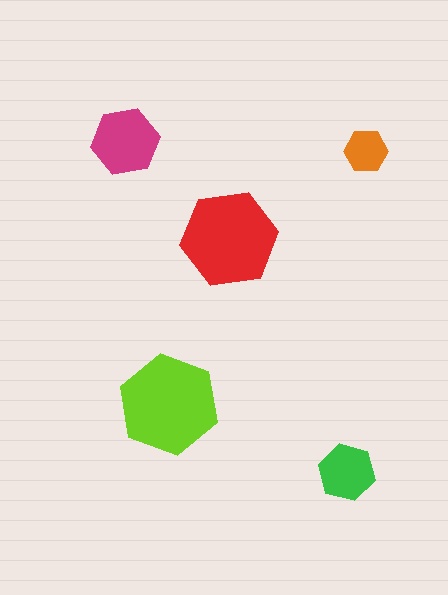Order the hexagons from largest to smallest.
the lime one, the red one, the magenta one, the green one, the orange one.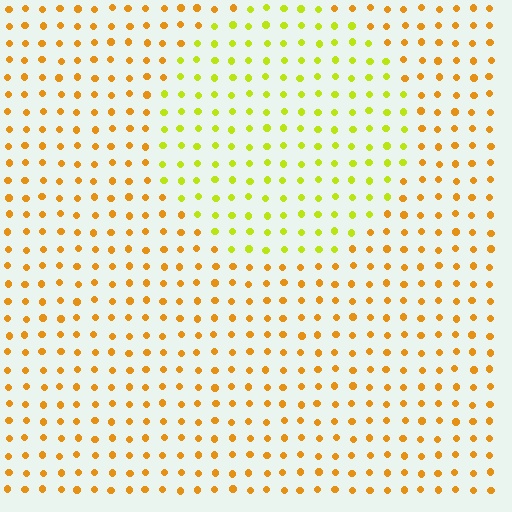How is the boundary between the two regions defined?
The boundary is defined purely by a slight shift in hue (about 37 degrees). Spacing, size, and orientation are identical on both sides.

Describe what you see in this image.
The image is filled with small orange elements in a uniform arrangement. A circle-shaped region is visible where the elements are tinted to a slightly different hue, forming a subtle color boundary.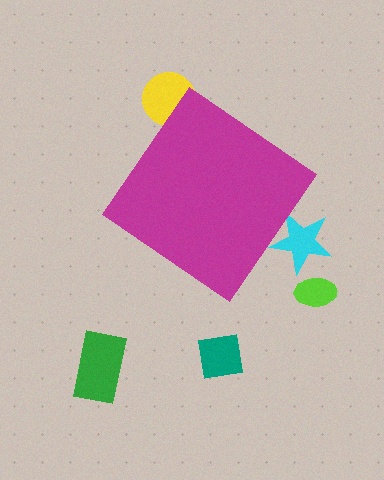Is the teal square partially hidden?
No, the teal square is fully visible.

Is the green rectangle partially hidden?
No, the green rectangle is fully visible.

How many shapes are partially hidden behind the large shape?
2 shapes are partially hidden.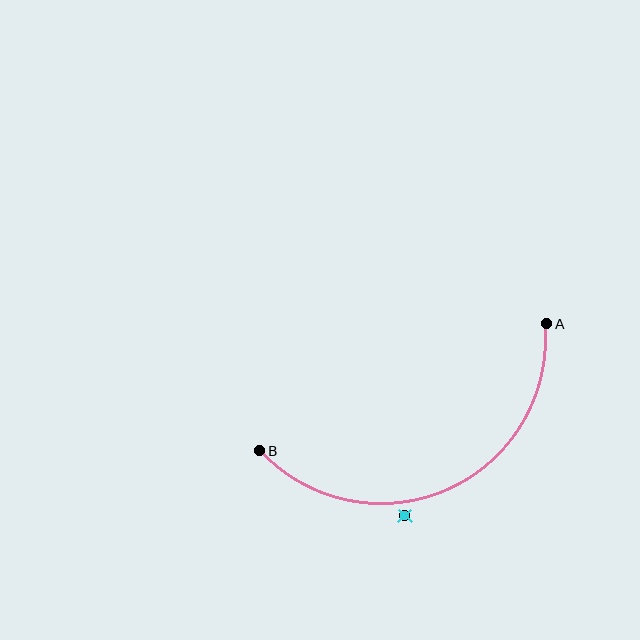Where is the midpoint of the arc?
The arc midpoint is the point on the curve farthest from the straight line joining A and B. It sits below that line.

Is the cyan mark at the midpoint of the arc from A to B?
No — the cyan mark does not lie on the arc at all. It sits slightly outside the curve.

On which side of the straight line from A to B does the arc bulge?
The arc bulges below the straight line connecting A and B.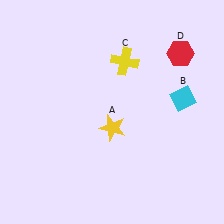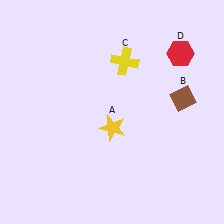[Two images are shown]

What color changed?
The diamond (B) changed from cyan in Image 1 to brown in Image 2.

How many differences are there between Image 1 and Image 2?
There is 1 difference between the two images.